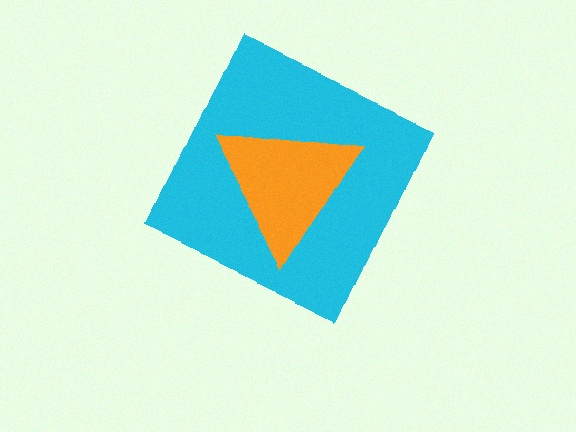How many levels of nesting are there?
2.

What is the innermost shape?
The orange triangle.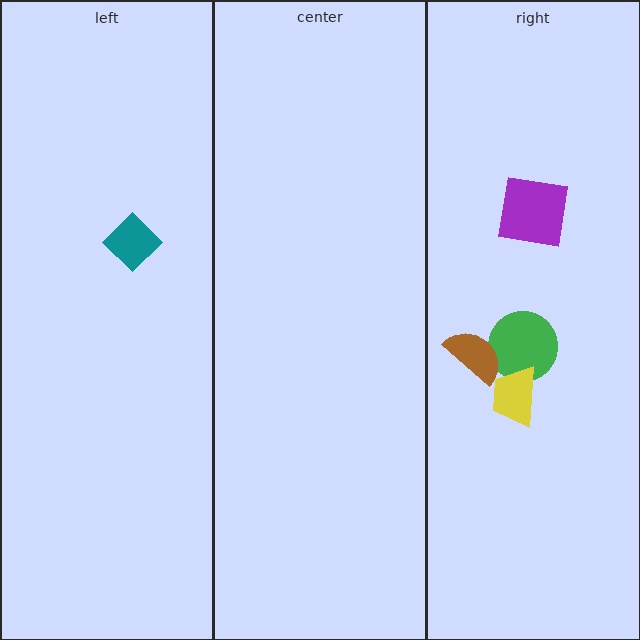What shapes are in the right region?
The green circle, the yellow trapezoid, the brown semicircle, the purple square.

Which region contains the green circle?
The right region.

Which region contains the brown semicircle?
The right region.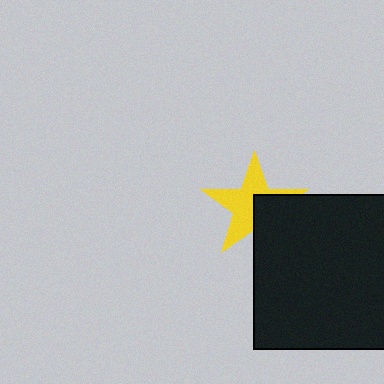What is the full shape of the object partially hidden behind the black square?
The partially hidden object is a yellow star.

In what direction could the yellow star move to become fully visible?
The yellow star could move toward the upper-left. That would shift it out from behind the black square entirely.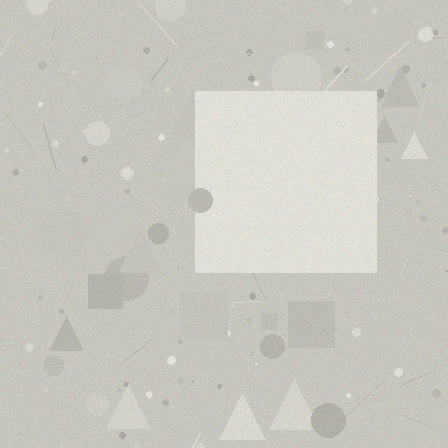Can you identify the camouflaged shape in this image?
The camouflaged shape is a square.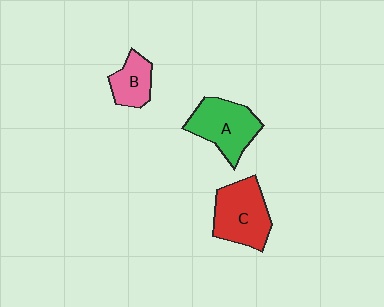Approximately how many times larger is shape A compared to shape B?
Approximately 1.7 times.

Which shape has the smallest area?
Shape B (pink).